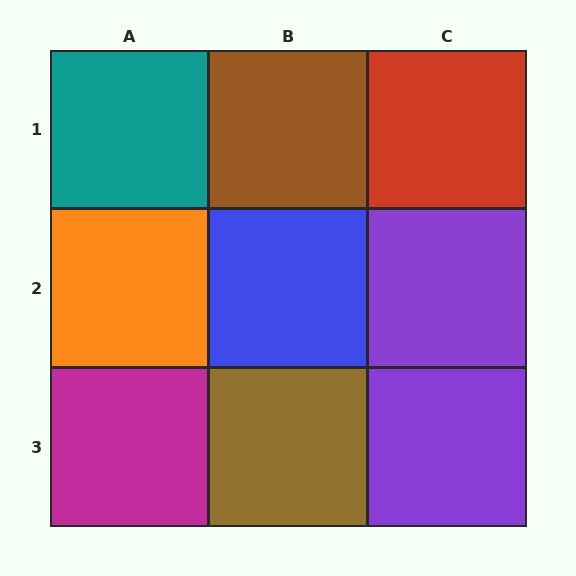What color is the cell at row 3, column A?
Magenta.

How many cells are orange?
1 cell is orange.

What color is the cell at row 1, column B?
Brown.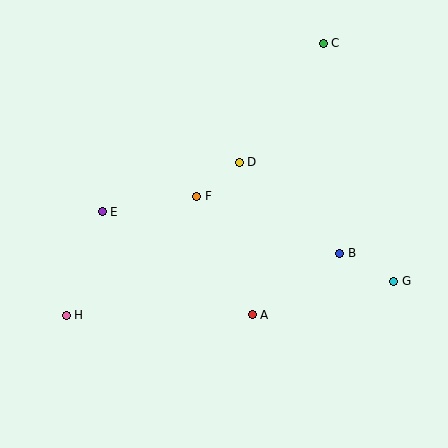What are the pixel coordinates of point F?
Point F is at (197, 196).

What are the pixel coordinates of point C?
Point C is at (323, 43).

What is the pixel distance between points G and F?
The distance between G and F is 214 pixels.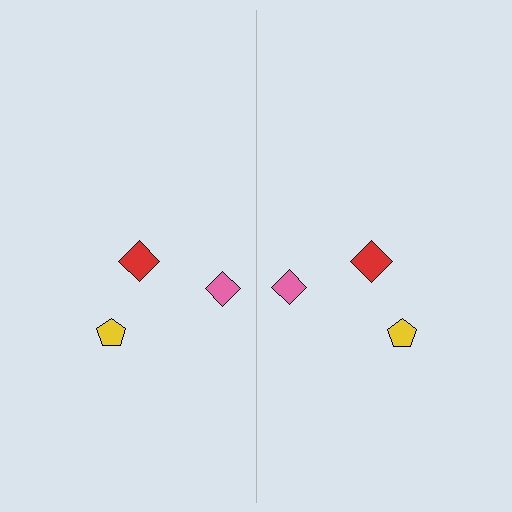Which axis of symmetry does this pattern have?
The pattern has a vertical axis of symmetry running through the center of the image.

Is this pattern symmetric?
Yes, this pattern has bilateral (reflection) symmetry.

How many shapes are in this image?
There are 6 shapes in this image.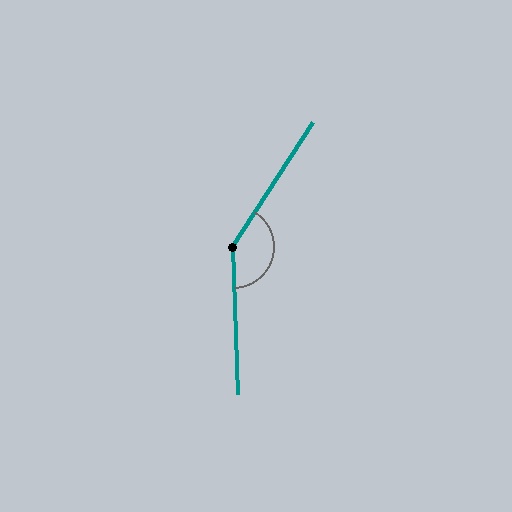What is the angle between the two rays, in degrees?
Approximately 145 degrees.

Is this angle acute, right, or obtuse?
It is obtuse.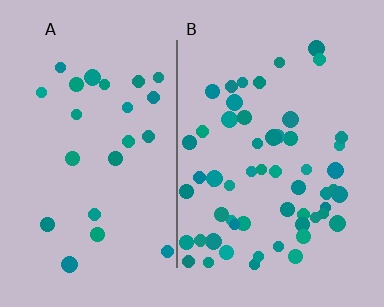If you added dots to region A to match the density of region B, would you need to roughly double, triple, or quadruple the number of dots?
Approximately double.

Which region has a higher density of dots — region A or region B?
B (the right).